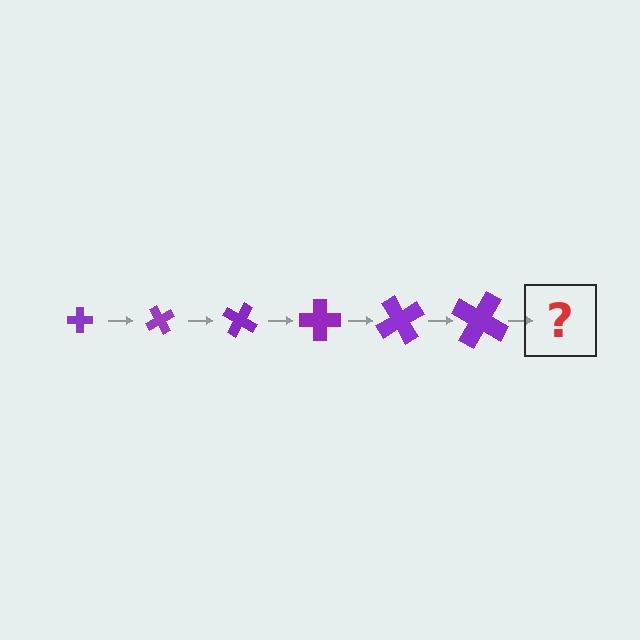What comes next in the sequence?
The next element should be a cross, larger than the previous one and rotated 360 degrees from the start.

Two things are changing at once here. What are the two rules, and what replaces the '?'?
The two rules are that the cross grows larger each step and it rotates 60 degrees each step. The '?' should be a cross, larger than the previous one and rotated 360 degrees from the start.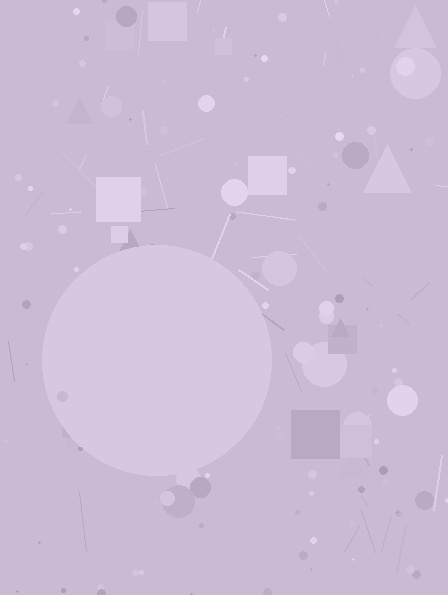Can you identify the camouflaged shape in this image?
The camouflaged shape is a circle.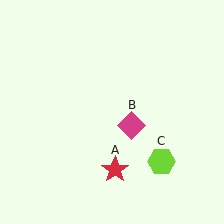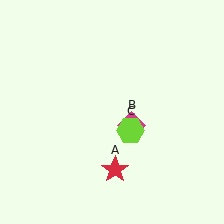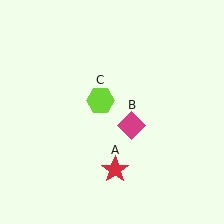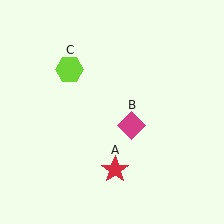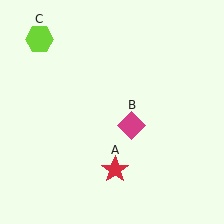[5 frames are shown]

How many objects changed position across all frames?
1 object changed position: lime hexagon (object C).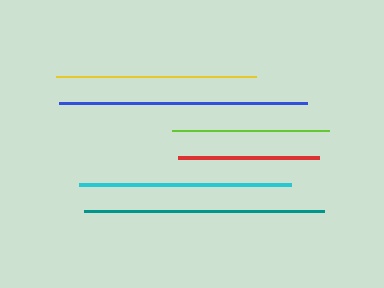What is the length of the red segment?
The red segment is approximately 141 pixels long.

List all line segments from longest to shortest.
From longest to shortest: blue, teal, cyan, yellow, lime, red.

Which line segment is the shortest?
The red line is the shortest at approximately 141 pixels.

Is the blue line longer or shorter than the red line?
The blue line is longer than the red line.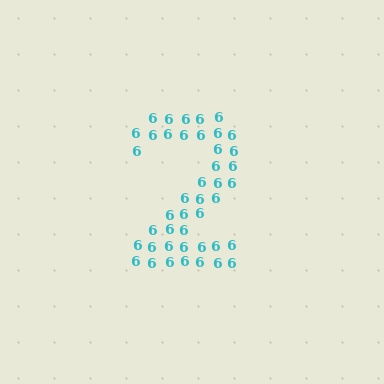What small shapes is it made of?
It is made of small digit 6's.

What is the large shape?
The large shape is the digit 2.